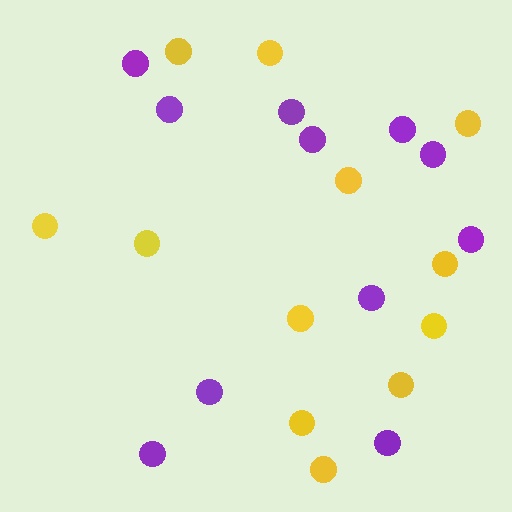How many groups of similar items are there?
There are 2 groups: one group of purple circles (11) and one group of yellow circles (12).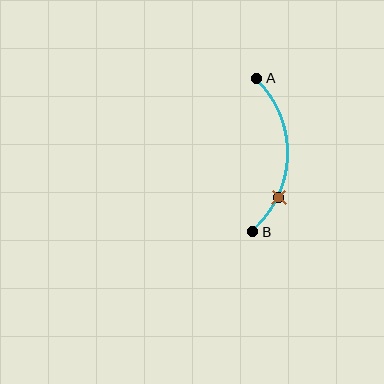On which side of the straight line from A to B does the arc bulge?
The arc bulges to the right of the straight line connecting A and B.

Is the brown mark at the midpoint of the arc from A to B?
No. The brown mark lies on the arc but is closer to endpoint B. The arc midpoint would be at the point on the curve equidistant along the arc from both A and B.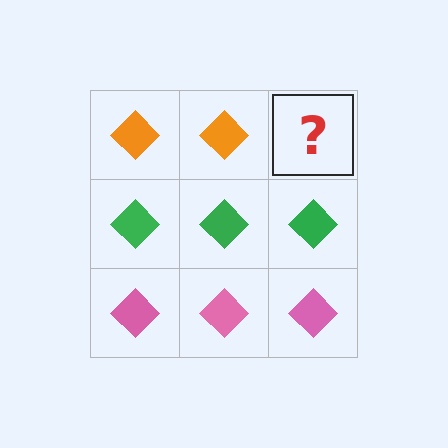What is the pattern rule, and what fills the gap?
The rule is that each row has a consistent color. The gap should be filled with an orange diamond.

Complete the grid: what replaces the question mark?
The question mark should be replaced with an orange diamond.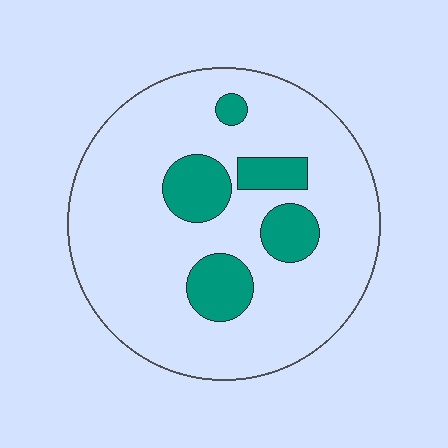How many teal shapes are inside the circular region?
5.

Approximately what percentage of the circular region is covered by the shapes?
Approximately 15%.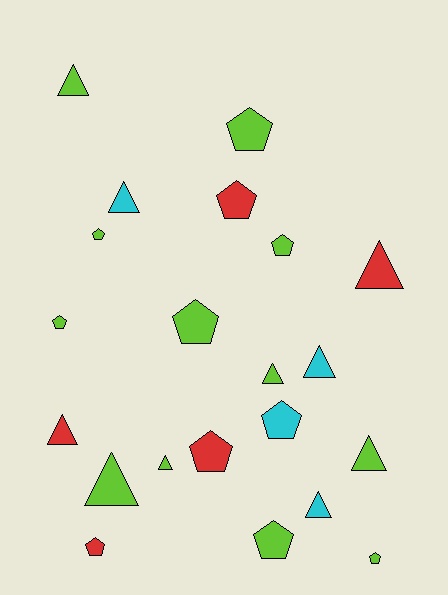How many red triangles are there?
There are 2 red triangles.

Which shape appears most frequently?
Pentagon, with 11 objects.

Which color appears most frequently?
Lime, with 12 objects.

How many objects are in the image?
There are 21 objects.